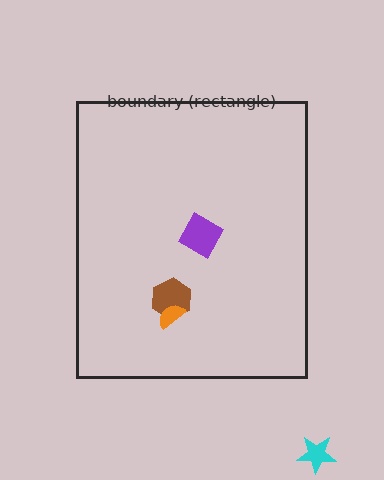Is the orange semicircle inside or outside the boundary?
Inside.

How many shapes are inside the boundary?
3 inside, 1 outside.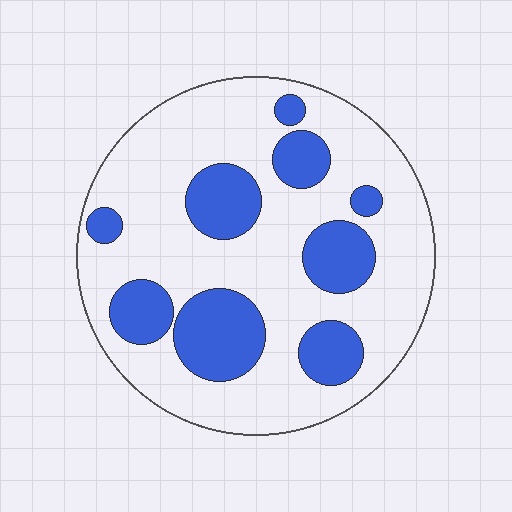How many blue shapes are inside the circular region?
9.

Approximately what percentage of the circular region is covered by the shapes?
Approximately 30%.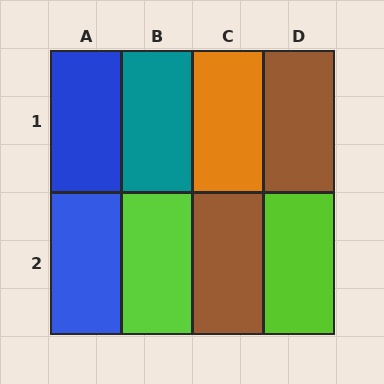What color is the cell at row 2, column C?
Brown.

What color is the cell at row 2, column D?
Lime.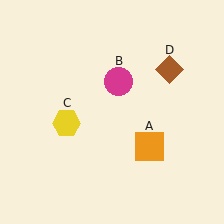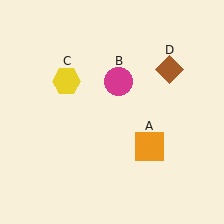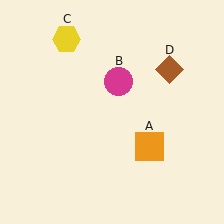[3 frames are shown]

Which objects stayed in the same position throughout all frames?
Orange square (object A) and magenta circle (object B) and brown diamond (object D) remained stationary.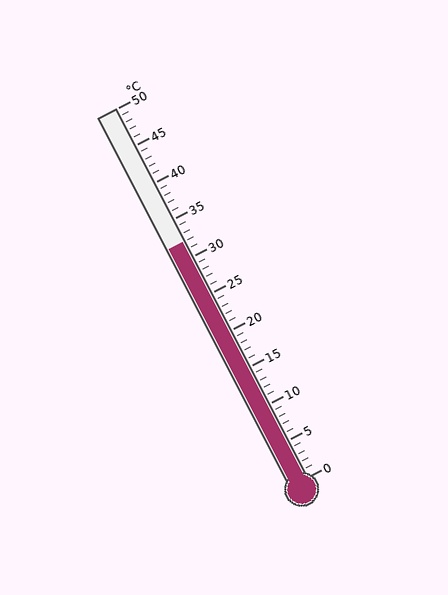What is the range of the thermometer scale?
The thermometer scale ranges from 0°C to 50°C.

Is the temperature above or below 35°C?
The temperature is below 35°C.